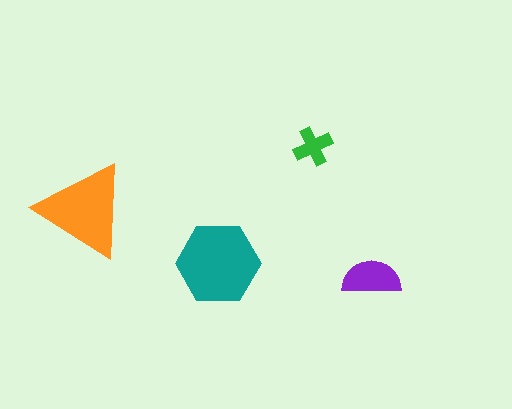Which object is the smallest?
The green cross.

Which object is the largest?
The teal hexagon.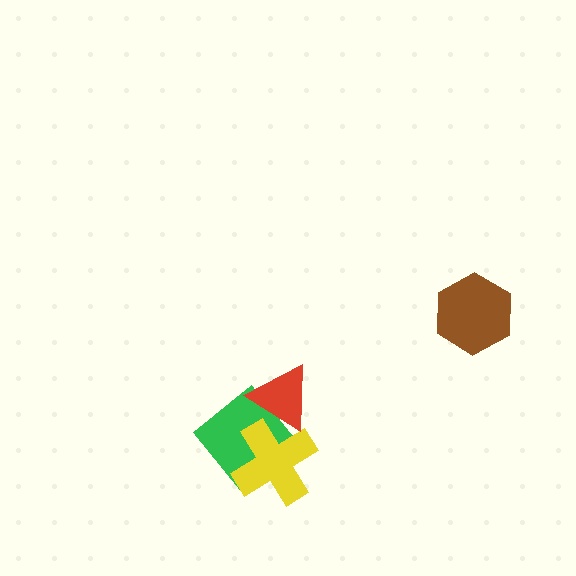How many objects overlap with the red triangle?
2 objects overlap with the red triangle.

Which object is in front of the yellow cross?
The red triangle is in front of the yellow cross.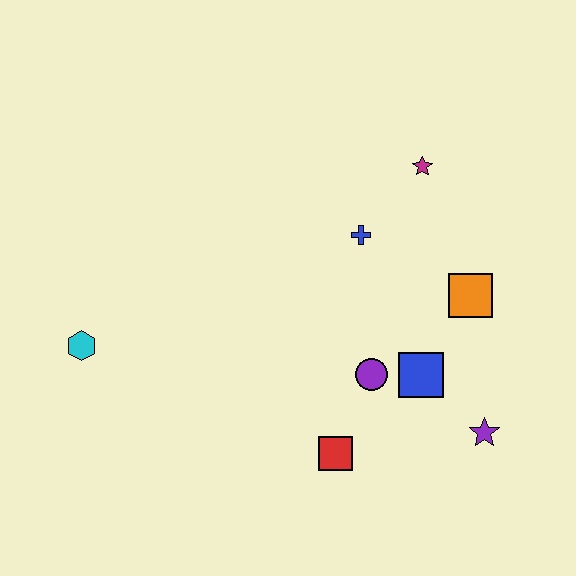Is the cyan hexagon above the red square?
Yes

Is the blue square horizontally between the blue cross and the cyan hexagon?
No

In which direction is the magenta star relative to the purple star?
The magenta star is above the purple star.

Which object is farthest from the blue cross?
The cyan hexagon is farthest from the blue cross.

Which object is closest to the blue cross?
The magenta star is closest to the blue cross.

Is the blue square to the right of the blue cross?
Yes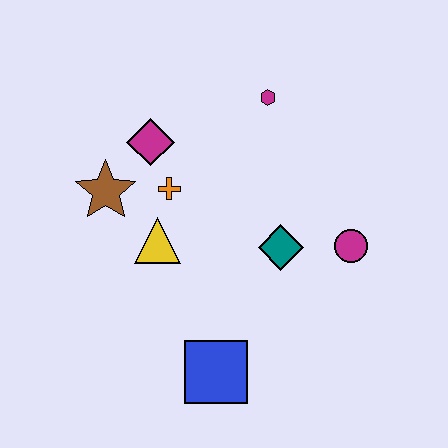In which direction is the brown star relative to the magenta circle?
The brown star is to the left of the magenta circle.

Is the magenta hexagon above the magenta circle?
Yes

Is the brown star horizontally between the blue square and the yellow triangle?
No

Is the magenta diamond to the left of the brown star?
No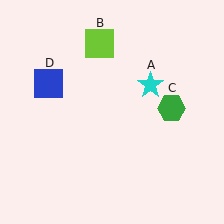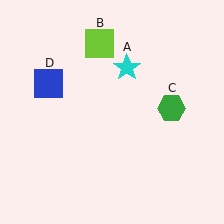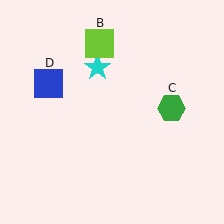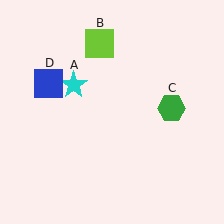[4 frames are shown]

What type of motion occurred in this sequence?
The cyan star (object A) rotated counterclockwise around the center of the scene.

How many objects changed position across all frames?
1 object changed position: cyan star (object A).